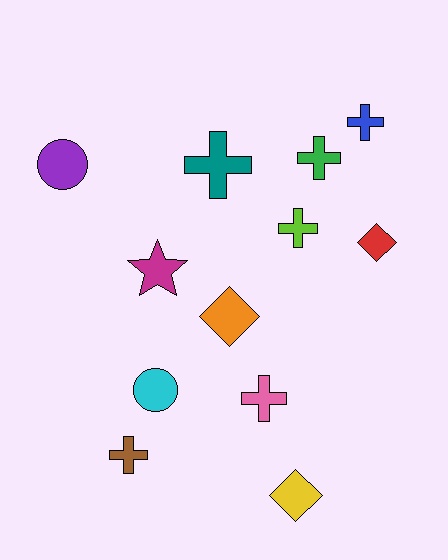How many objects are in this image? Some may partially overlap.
There are 12 objects.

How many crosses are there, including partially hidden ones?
There are 6 crosses.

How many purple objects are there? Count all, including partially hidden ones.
There is 1 purple object.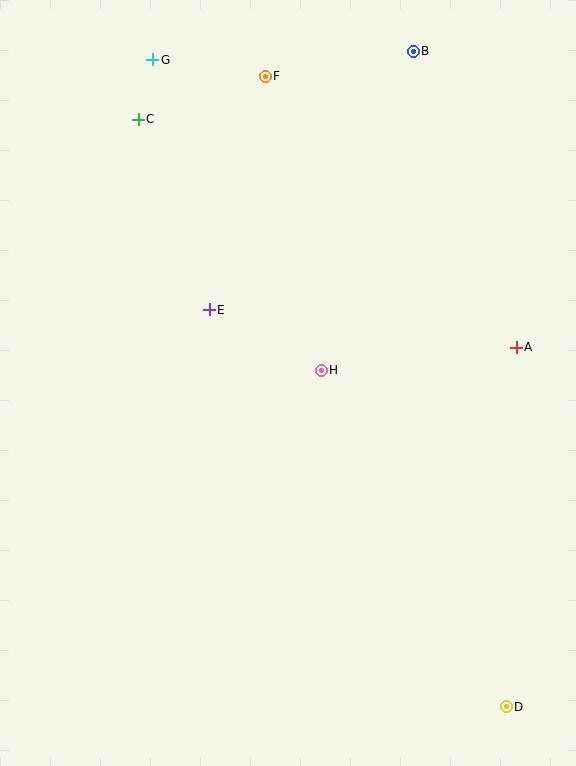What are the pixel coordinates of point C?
Point C is at (138, 119).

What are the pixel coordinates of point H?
Point H is at (321, 370).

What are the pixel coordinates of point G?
Point G is at (153, 60).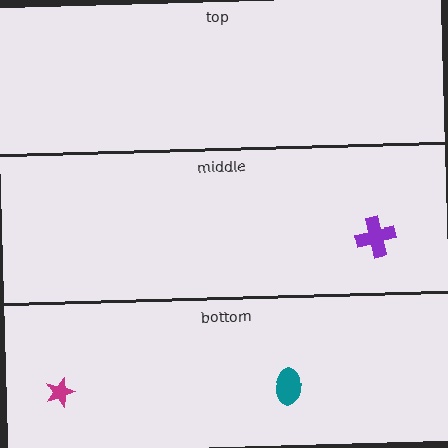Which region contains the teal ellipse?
The bottom region.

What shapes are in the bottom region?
The teal ellipse, the magenta star.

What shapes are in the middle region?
The purple cross.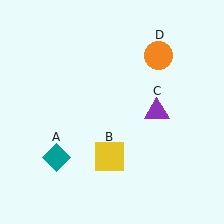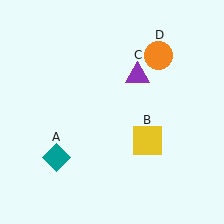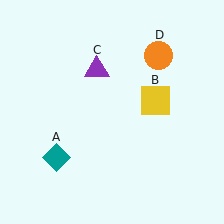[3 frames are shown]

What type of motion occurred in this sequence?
The yellow square (object B), purple triangle (object C) rotated counterclockwise around the center of the scene.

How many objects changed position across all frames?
2 objects changed position: yellow square (object B), purple triangle (object C).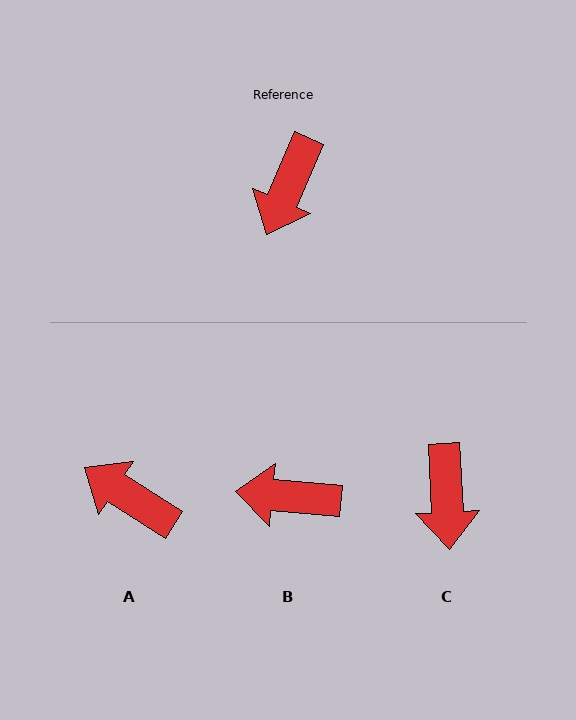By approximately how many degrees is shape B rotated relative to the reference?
Approximately 71 degrees clockwise.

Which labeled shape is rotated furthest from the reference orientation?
A, about 99 degrees away.